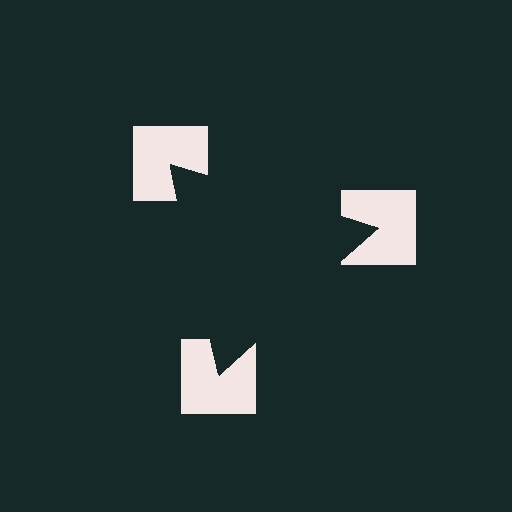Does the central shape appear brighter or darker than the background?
It typically appears slightly darker than the background, even though no actual brightness change is drawn.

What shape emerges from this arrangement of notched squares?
An illusory triangle — its edges are inferred from the aligned wedge cuts in the notched squares, not physically drawn.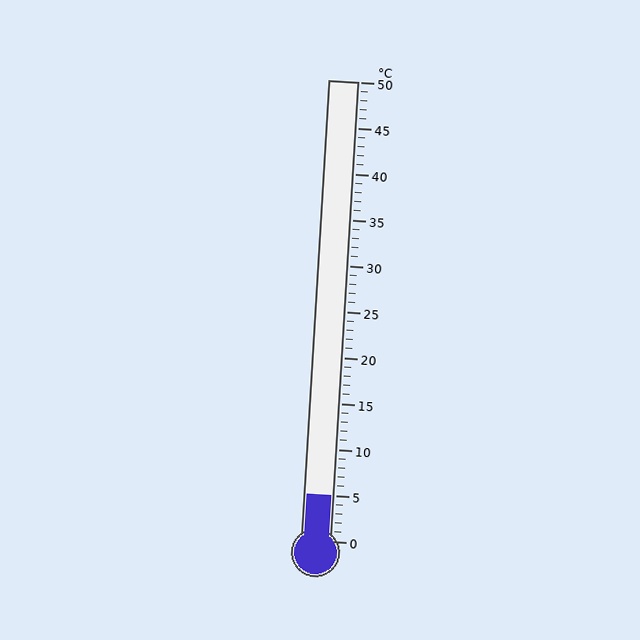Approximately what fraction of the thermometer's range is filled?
The thermometer is filled to approximately 10% of its range.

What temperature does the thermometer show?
The thermometer shows approximately 5°C.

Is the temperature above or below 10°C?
The temperature is below 10°C.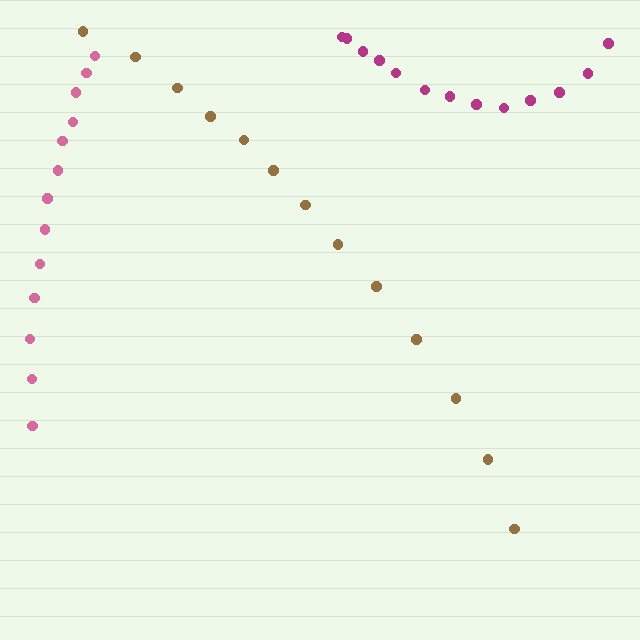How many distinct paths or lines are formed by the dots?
There are 3 distinct paths.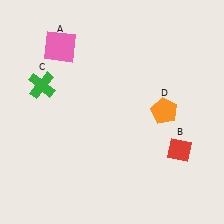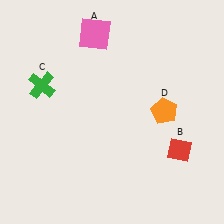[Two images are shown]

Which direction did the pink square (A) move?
The pink square (A) moved right.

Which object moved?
The pink square (A) moved right.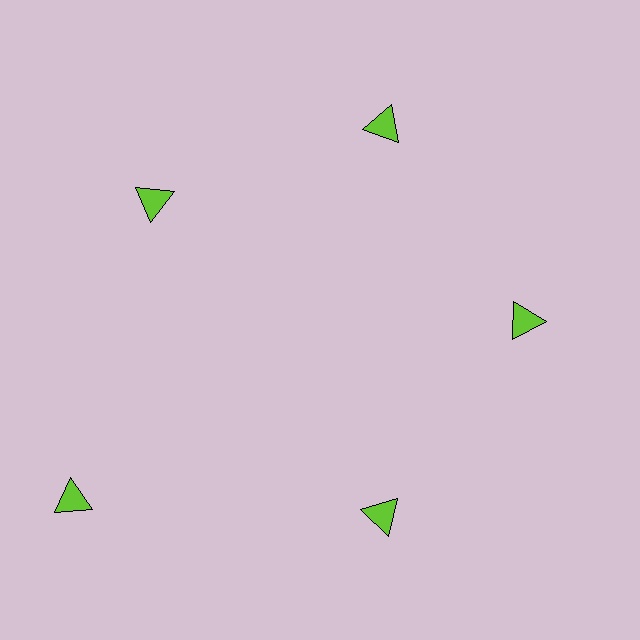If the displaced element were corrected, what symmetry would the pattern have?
It would have 5-fold rotational symmetry — the pattern would map onto itself every 72 degrees.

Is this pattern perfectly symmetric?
No. The 5 lime triangles are arranged in a ring, but one element near the 8 o'clock position is pushed outward from the center, breaking the 5-fold rotational symmetry.